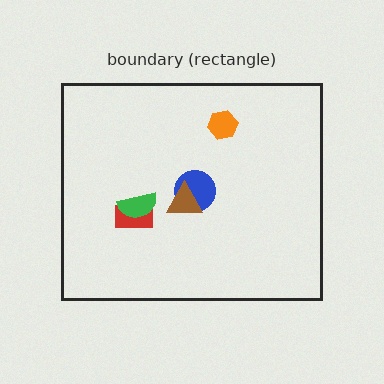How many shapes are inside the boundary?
5 inside, 0 outside.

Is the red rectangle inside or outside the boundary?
Inside.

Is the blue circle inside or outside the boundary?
Inside.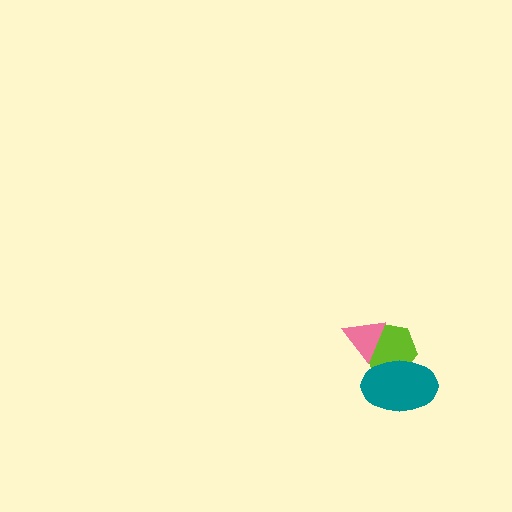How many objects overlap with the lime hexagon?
2 objects overlap with the lime hexagon.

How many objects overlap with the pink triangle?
1 object overlaps with the pink triangle.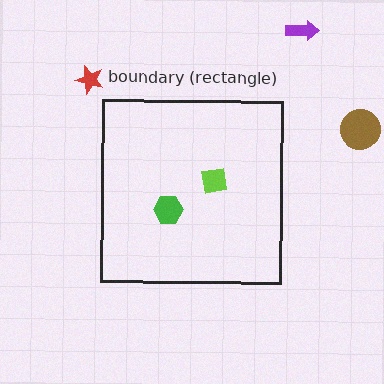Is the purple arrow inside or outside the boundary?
Outside.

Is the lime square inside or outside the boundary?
Inside.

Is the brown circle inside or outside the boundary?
Outside.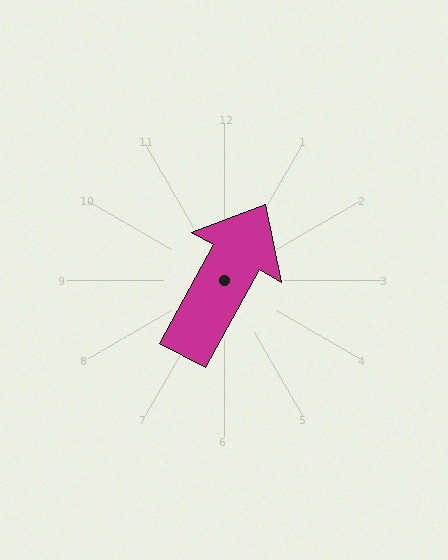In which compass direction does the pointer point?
Northeast.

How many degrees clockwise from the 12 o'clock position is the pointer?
Approximately 29 degrees.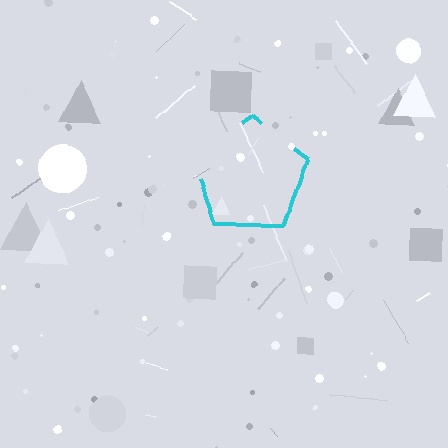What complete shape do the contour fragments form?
The contour fragments form a pentagon.